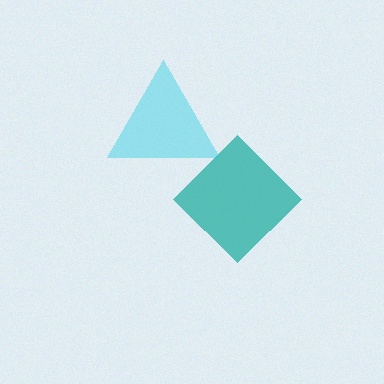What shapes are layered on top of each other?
The layered shapes are: a teal diamond, a cyan triangle.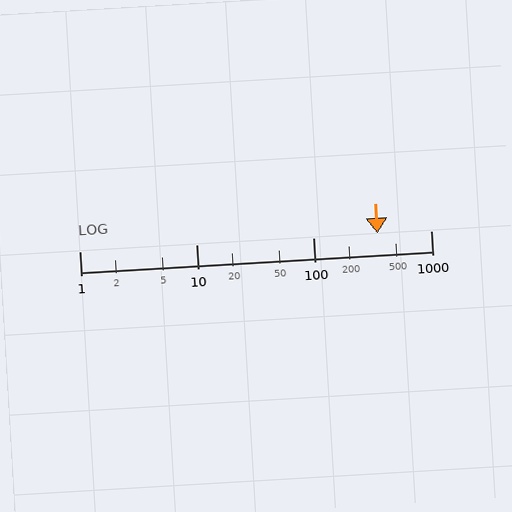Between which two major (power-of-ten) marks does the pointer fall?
The pointer is between 100 and 1000.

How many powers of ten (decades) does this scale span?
The scale spans 3 decades, from 1 to 1000.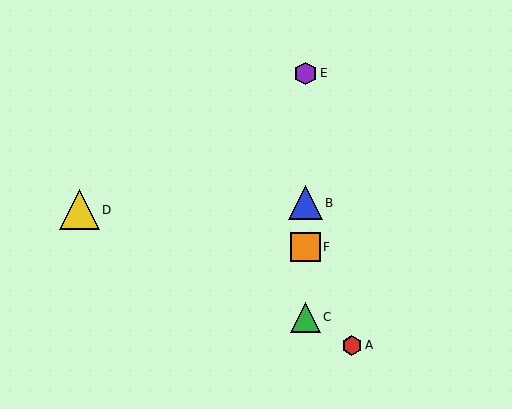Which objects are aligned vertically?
Objects B, C, E, F are aligned vertically.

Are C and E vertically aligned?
Yes, both are at x≈305.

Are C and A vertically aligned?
No, C is at x≈305 and A is at x≈352.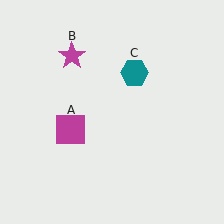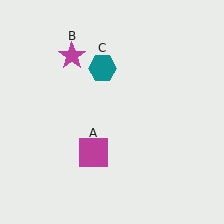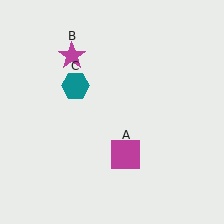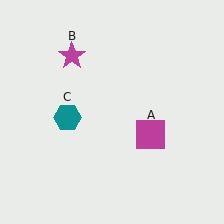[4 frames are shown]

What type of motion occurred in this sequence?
The magenta square (object A), teal hexagon (object C) rotated counterclockwise around the center of the scene.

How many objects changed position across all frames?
2 objects changed position: magenta square (object A), teal hexagon (object C).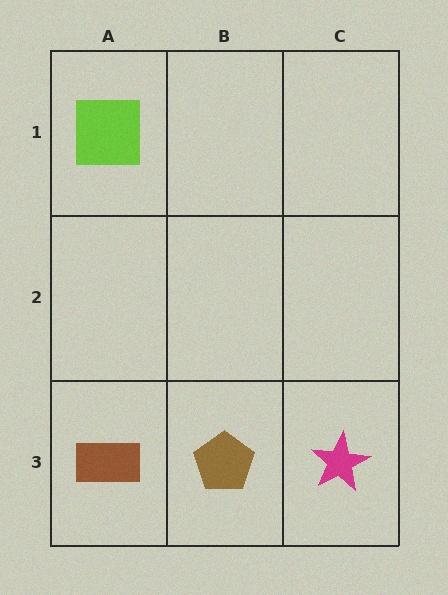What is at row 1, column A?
A lime square.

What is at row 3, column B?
A brown pentagon.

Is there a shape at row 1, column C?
No, that cell is empty.